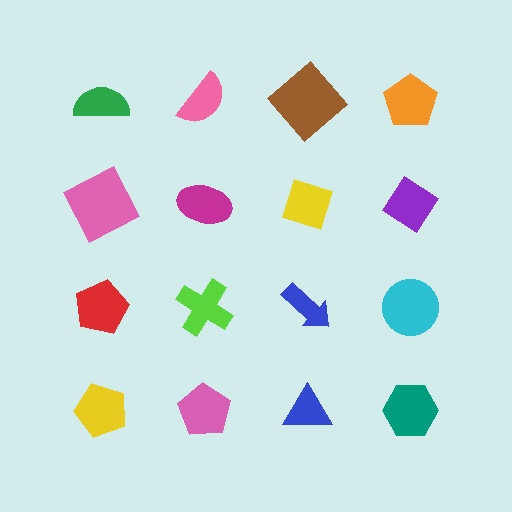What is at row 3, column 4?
A cyan circle.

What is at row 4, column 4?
A teal hexagon.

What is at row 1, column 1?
A green semicircle.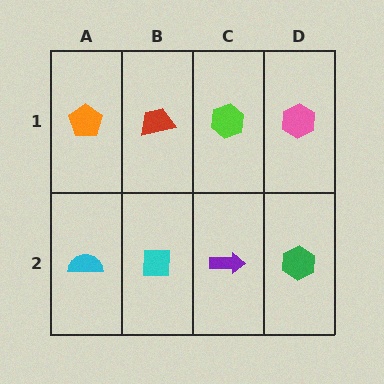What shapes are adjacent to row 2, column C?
A lime hexagon (row 1, column C), a cyan square (row 2, column B), a green hexagon (row 2, column D).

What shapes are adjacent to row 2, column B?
A red trapezoid (row 1, column B), a cyan semicircle (row 2, column A), a purple arrow (row 2, column C).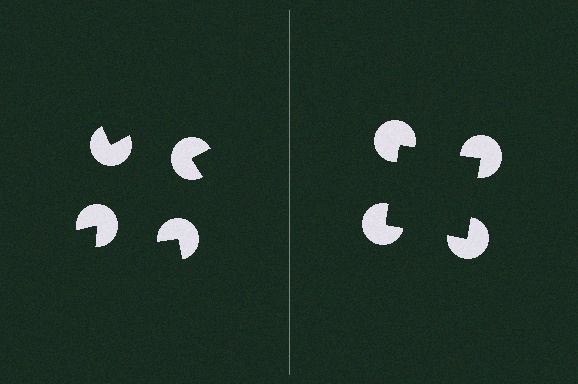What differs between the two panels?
The pac-man discs are positioned identically on both sides; only the wedge orientations differ. On the right they align to a square; on the left they are misaligned.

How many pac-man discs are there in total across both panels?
8 — 4 on each side.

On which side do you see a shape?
An illusory square appears on the right side. On the left side the wedge cuts are rotated, so no coherent shape forms.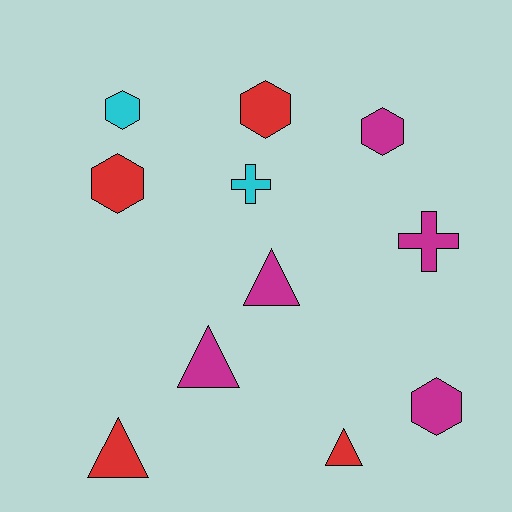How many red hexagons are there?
There are 2 red hexagons.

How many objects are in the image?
There are 11 objects.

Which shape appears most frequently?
Hexagon, with 5 objects.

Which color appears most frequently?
Magenta, with 5 objects.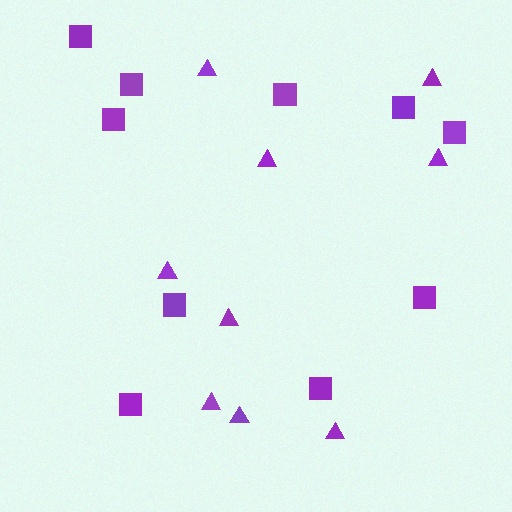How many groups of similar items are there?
There are 2 groups: one group of triangles (9) and one group of squares (10).